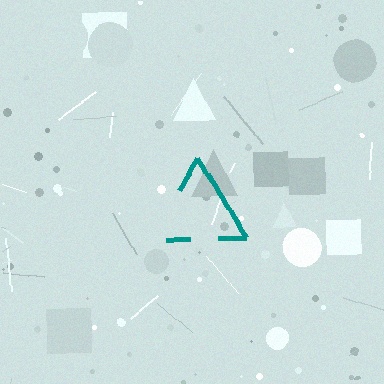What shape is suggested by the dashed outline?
The dashed outline suggests a triangle.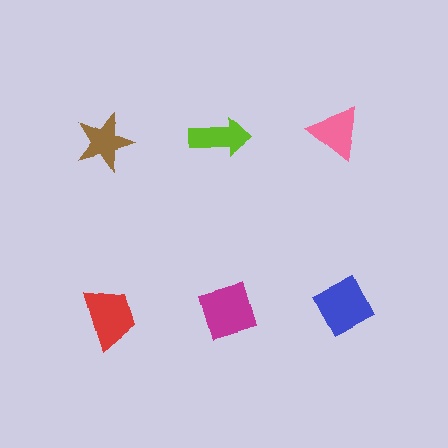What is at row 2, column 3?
A blue diamond.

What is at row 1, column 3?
A pink triangle.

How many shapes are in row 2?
3 shapes.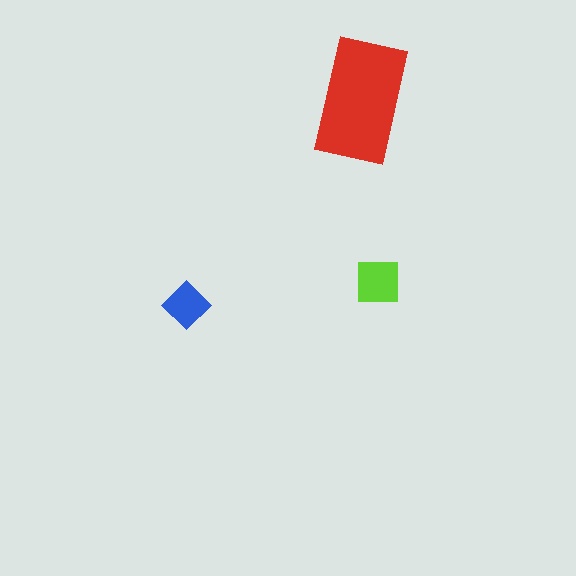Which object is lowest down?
The blue diamond is bottommost.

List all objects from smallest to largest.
The blue diamond, the lime square, the red rectangle.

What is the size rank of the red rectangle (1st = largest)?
1st.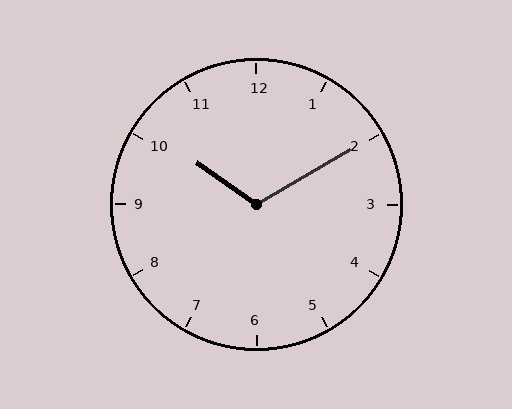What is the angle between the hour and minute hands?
Approximately 115 degrees.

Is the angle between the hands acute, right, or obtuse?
It is obtuse.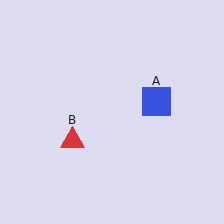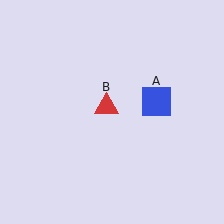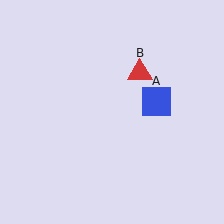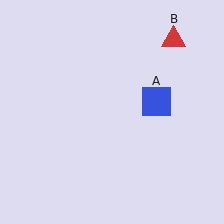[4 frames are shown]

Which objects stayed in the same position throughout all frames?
Blue square (object A) remained stationary.